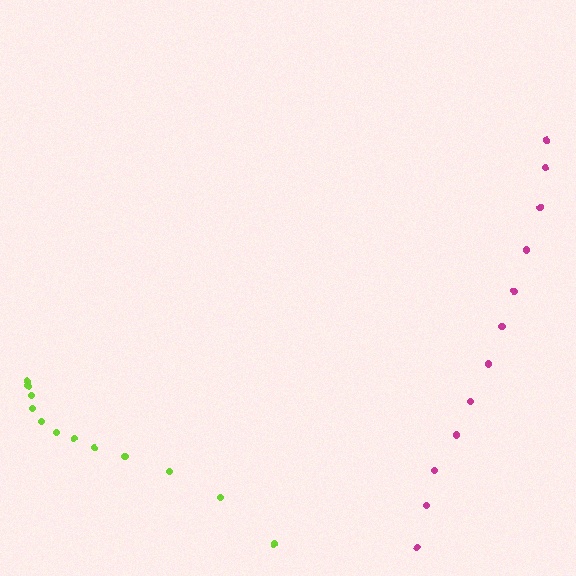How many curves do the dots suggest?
There are 2 distinct paths.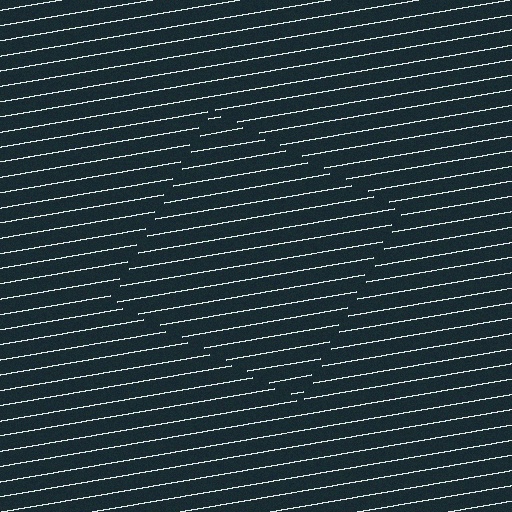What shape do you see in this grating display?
An illusory square. The interior of the shape contains the same grating, shifted by half a period — the contour is defined by the phase discontinuity where line-ends from the inner and outer gratings abut.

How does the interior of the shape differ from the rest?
The interior of the shape contains the same grating, shifted by half a period — the contour is defined by the phase discontinuity where line-ends from the inner and outer gratings abut.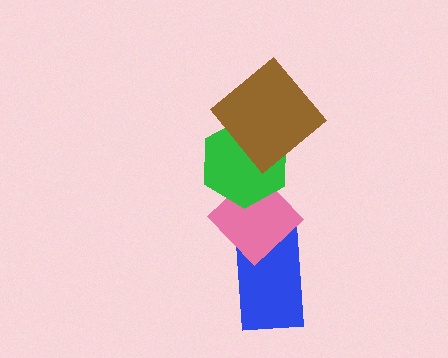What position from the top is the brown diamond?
The brown diamond is 1st from the top.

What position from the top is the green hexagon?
The green hexagon is 2nd from the top.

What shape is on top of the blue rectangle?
The pink diamond is on top of the blue rectangle.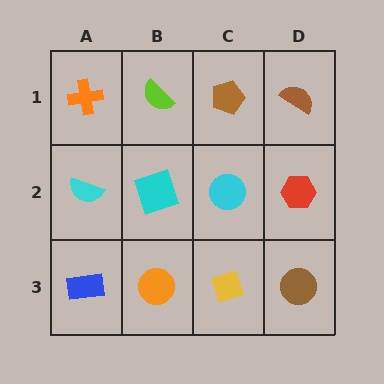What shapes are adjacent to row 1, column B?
A cyan square (row 2, column B), an orange cross (row 1, column A), a brown pentagon (row 1, column C).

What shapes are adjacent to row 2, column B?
A lime semicircle (row 1, column B), an orange circle (row 3, column B), a cyan semicircle (row 2, column A), a cyan circle (row 2, column C).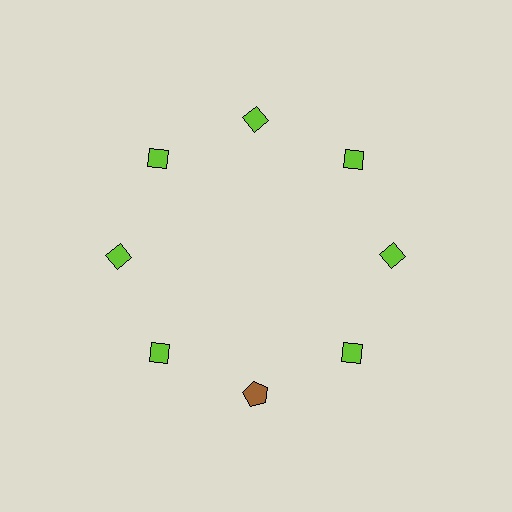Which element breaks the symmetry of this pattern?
The brown pentagon at roughly the 6 o'clock position breaks the symmetry. All other shapes are lime diamonds.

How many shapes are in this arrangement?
There are 8 shapes arranged in a ring pattern.